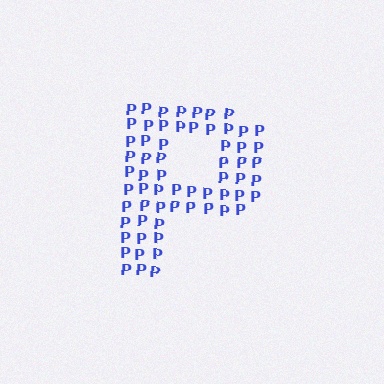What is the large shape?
The large shape is the letter P.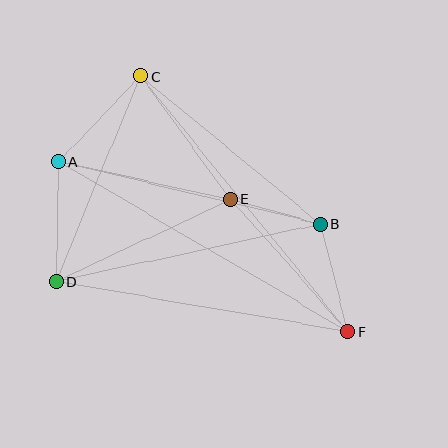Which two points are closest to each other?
Points B and E are closest to each other.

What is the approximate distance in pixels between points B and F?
The distance between B and F is approximately 112 pixels.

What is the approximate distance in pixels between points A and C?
The distance between A and C is approximately 118 pixels.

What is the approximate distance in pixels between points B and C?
The distance between B and C is approximately 232 pixels.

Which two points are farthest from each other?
Points A and F are farthest from each other.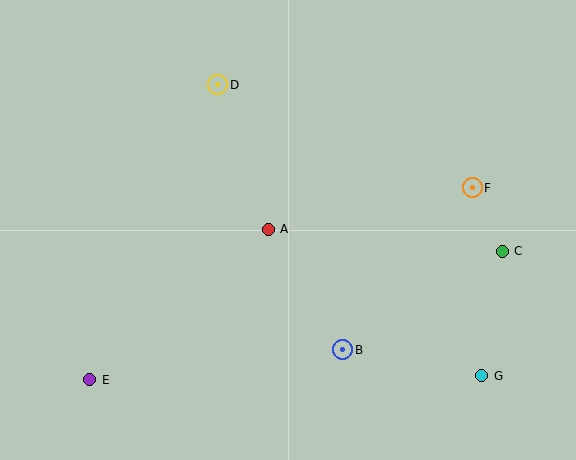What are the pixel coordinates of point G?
Point G is at (482, 376).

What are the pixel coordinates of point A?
Point A is at (268, 229).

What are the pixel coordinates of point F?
Point F is at (472, 188).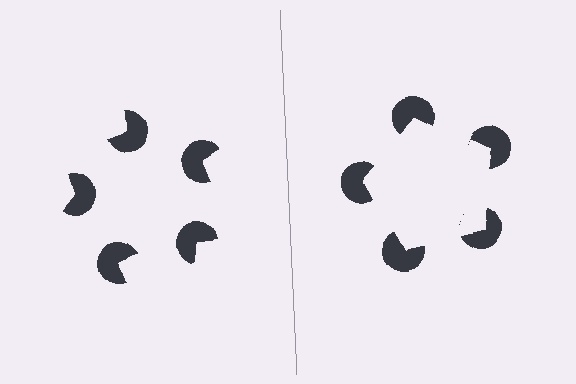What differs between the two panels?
The pac-man discs are positioned identically on both sides; only the wedge orientations differ. On the right they align to a pentagon; on the left they are misaligned.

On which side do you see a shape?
An illusory pentagon appears on the right side. On the left side the wedge cuts are rotated, so no coherent shape forms.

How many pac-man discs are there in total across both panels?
10 — 5 on each side.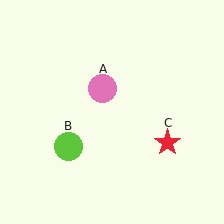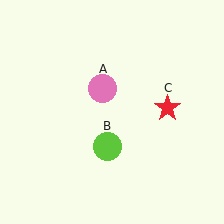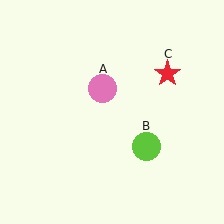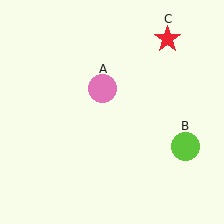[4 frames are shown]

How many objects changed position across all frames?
2 objects changed position: lime circle (object B), red star (object C).